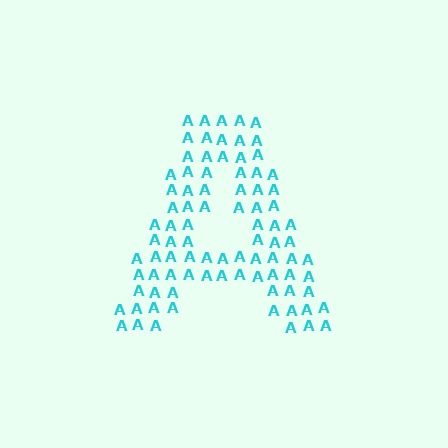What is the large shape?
The large shape is the letter A.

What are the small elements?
The small elements are letter A's.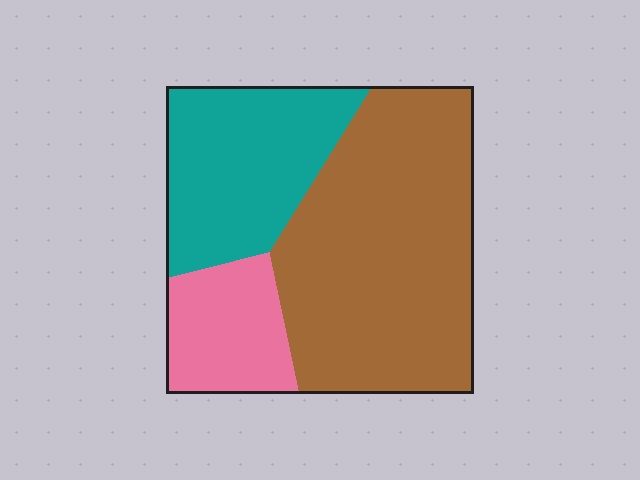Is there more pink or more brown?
Brown.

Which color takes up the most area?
Brown, at roughly 55%.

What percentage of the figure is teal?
Teal covers 29% of the figure.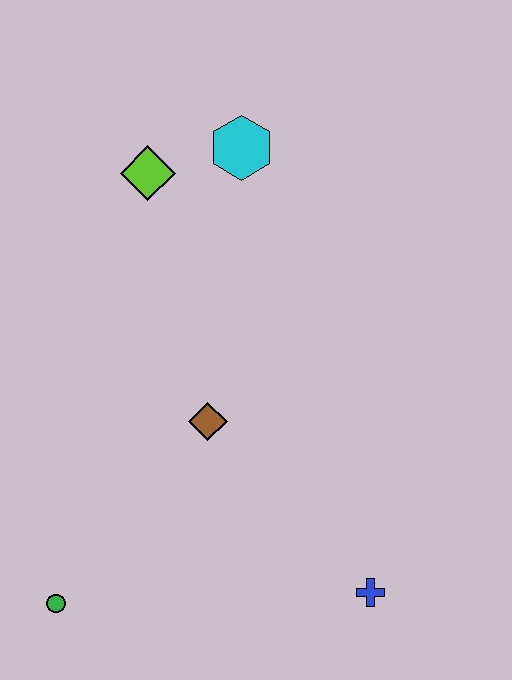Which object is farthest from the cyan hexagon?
The green circle is farthest from the cyan hexagon.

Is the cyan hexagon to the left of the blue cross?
Yes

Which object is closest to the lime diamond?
The cyan hexagon is closest to the lime diamond.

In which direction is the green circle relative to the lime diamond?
The green circle is below the lime diamond.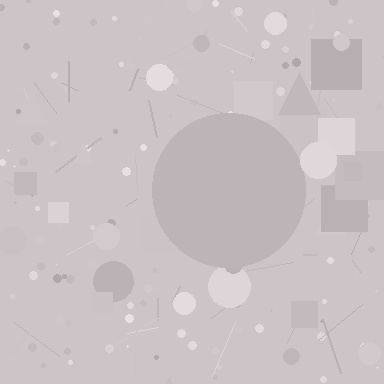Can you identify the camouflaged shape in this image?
The camouflaged shape is a circle.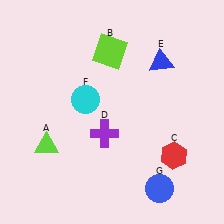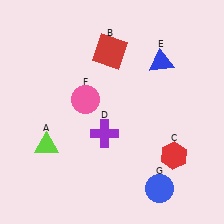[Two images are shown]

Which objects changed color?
B changed from lime to red. F changed from cyan to pink.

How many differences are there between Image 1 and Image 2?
There are 2 differences between the two images.